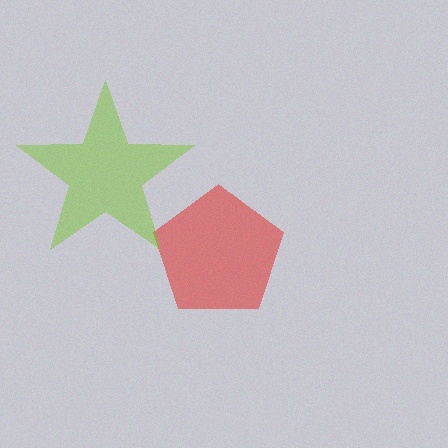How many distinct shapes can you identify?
There are 2 distinct shapes: a red pentagon, a lime star.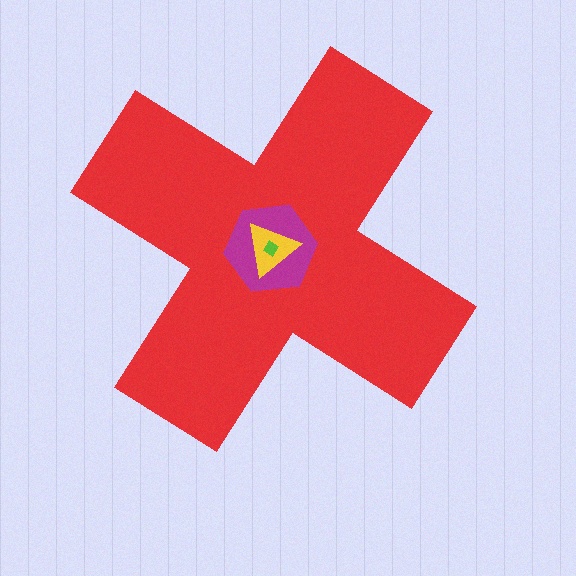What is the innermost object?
The lime diamond.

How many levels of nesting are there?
4.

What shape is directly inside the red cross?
The magenta hexagon.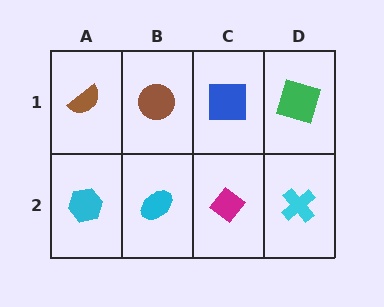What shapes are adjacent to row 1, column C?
A magenta diamond (row 2, column C), a brown circle (row 1, column B), a green square (row 1, column D).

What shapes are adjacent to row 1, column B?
A cyan ellipse (row 2, column B), a brown semicircle (row 1, column A), a blue square (row 1, column C).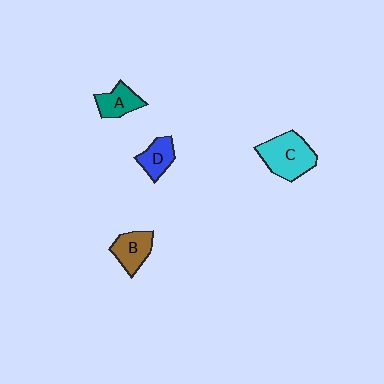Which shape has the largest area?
Shape C (cyan).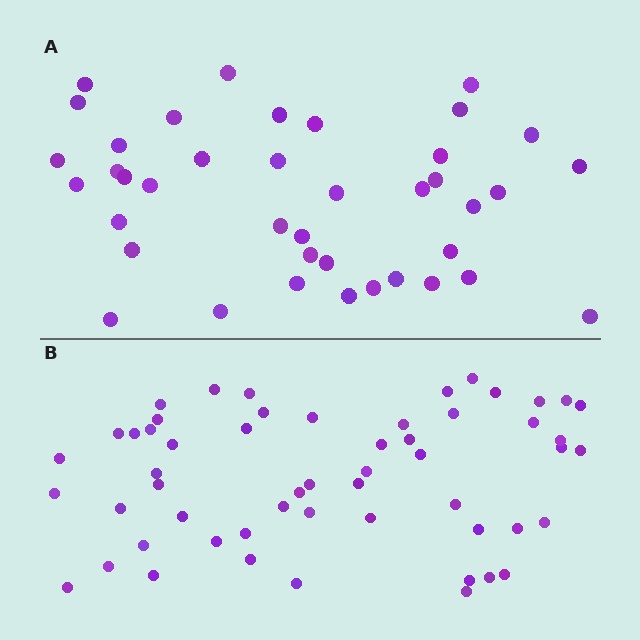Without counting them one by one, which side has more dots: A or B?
Region B (the bottom region) has more dots.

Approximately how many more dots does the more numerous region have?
Region B has approximately 15 more dots than region A.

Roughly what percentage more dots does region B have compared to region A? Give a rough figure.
About 40% more.